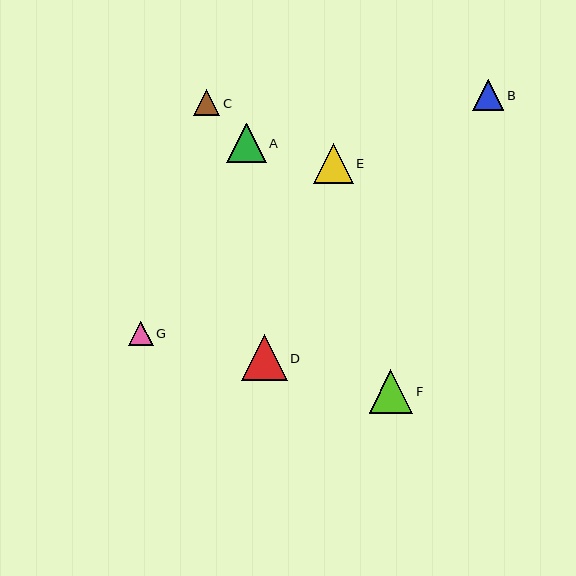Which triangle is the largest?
Triangle D is the largest with a size of approximately 46 pixels.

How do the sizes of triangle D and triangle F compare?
Triangle D and triangle F are approximately the same size.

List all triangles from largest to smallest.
From largest to smallest: D, F, E, A, B, C, G.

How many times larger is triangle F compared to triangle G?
Triangle F is approximately 1.8 times the size of triangle G.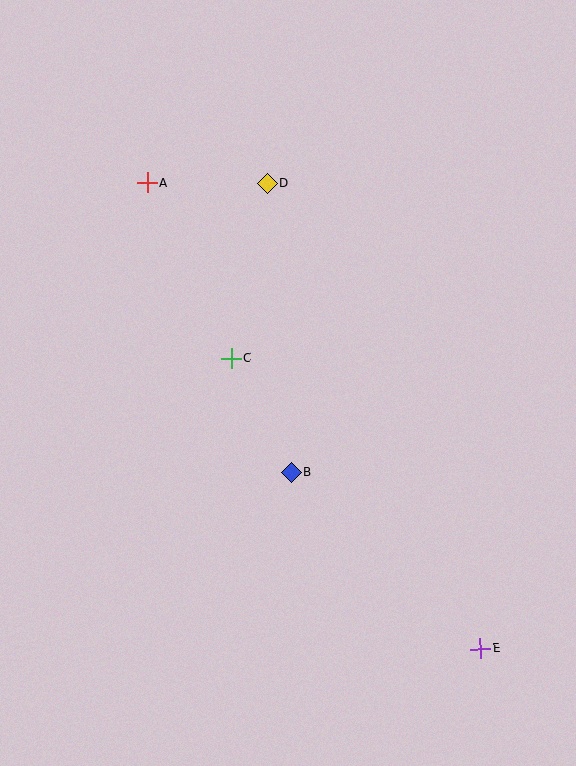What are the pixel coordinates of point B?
Point B is at (291, 472).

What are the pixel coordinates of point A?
Point A is at (147, 182).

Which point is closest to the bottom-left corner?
Point B is closest to the bottom-left corner.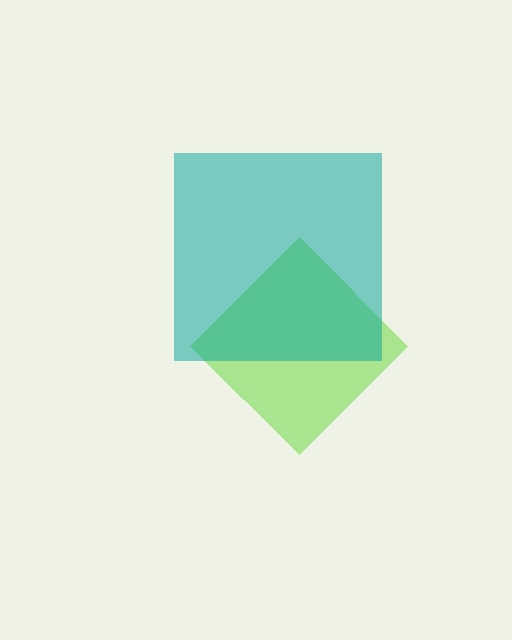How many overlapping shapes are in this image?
There are 2 overlapping shapes in the image.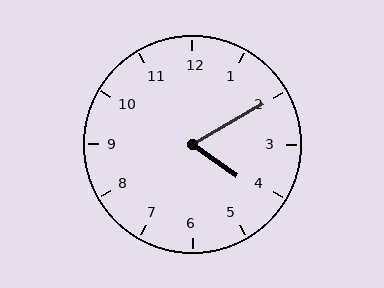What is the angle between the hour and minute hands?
Approximately 65 degrees.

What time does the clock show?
4:10.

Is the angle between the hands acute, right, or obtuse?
It is acute.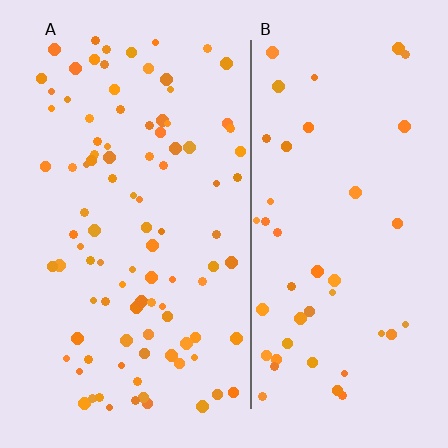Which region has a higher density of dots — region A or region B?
A (the left).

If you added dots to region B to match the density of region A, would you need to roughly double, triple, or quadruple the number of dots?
Approximately double.